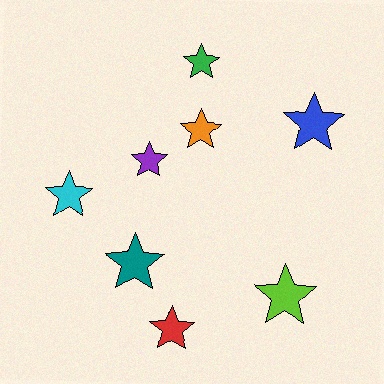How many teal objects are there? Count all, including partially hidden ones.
There is 1 teal object.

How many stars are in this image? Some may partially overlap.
There are 8 stars.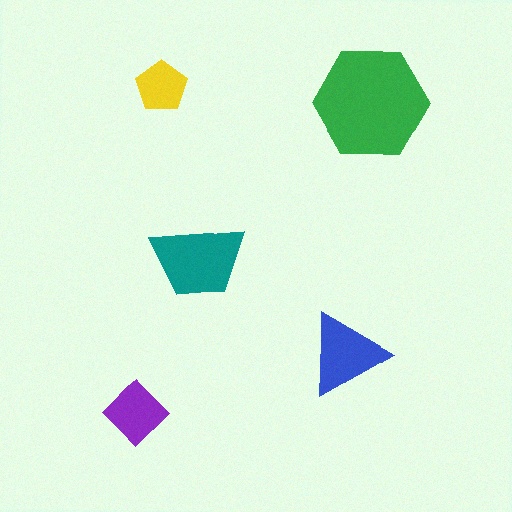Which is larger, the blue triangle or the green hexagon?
The green hexagon.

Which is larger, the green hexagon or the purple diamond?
The green hexagon.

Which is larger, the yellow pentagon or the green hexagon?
The green hexagon.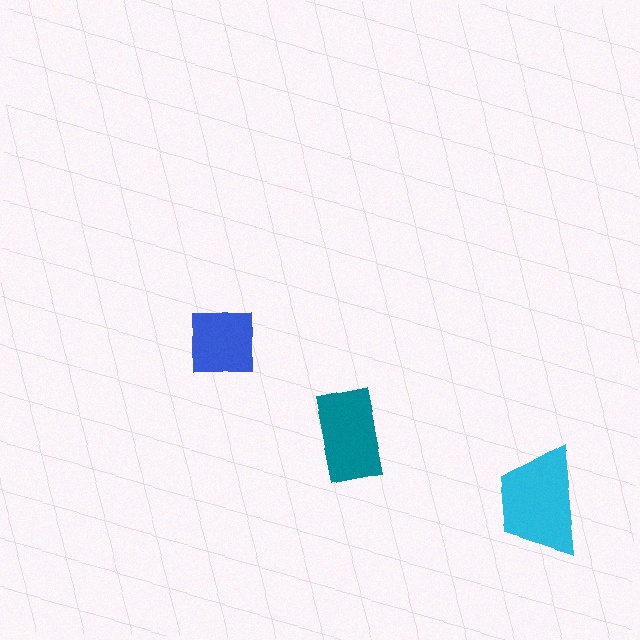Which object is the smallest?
The blue square.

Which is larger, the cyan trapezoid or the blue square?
The cyan trapezoid.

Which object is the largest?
The cyan trapezoid.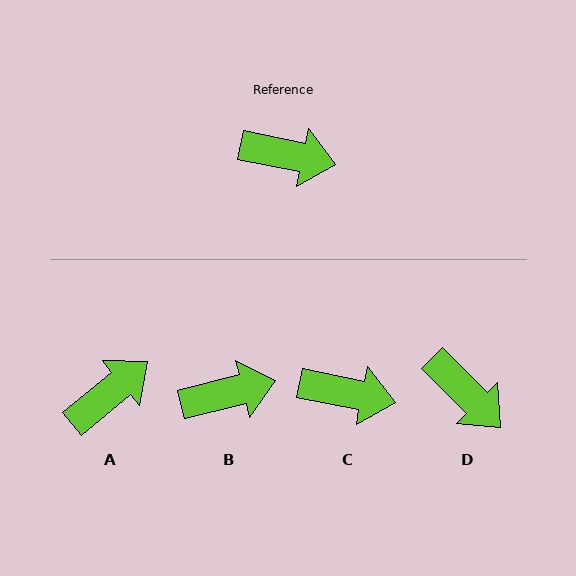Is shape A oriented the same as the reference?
No, it is off by about 51 degrees.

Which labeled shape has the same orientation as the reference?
C.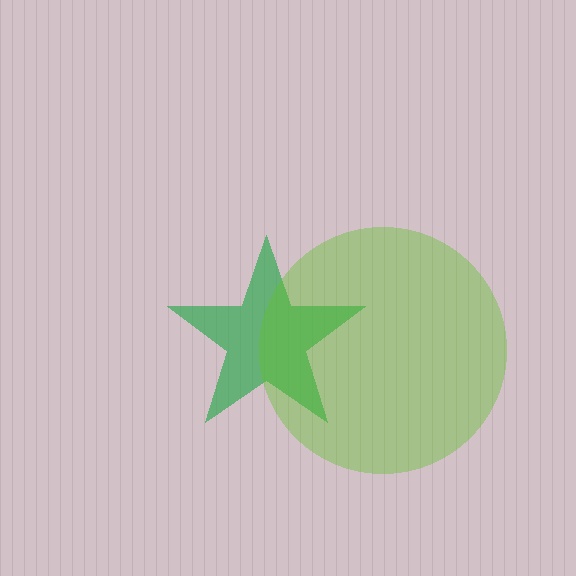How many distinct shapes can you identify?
There are 2 distinct shapes: a green star, a lime circle.